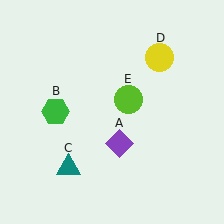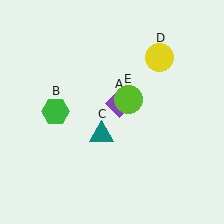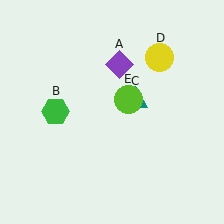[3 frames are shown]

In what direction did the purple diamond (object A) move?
The purple diamond (object A) moved up.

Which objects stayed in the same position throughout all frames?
Green hexagon (object B) and yellow circle (object D) and lime circle (object E) remained stationary.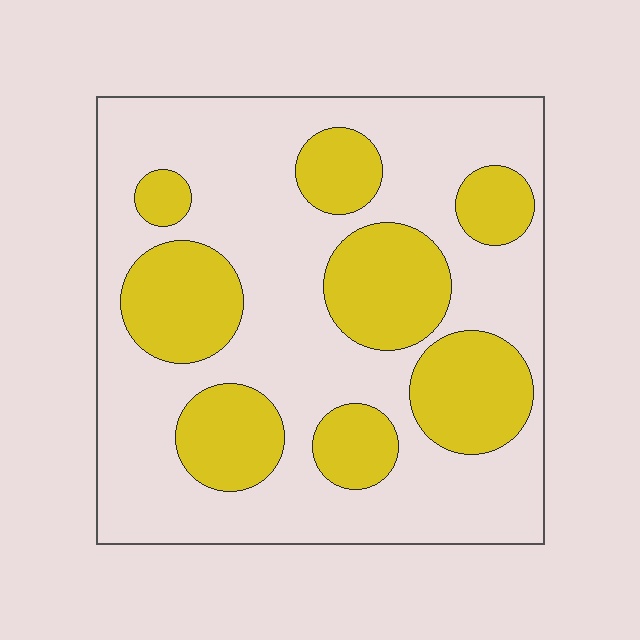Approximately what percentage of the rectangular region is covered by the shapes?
Approximately 35%.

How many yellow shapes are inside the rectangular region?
8.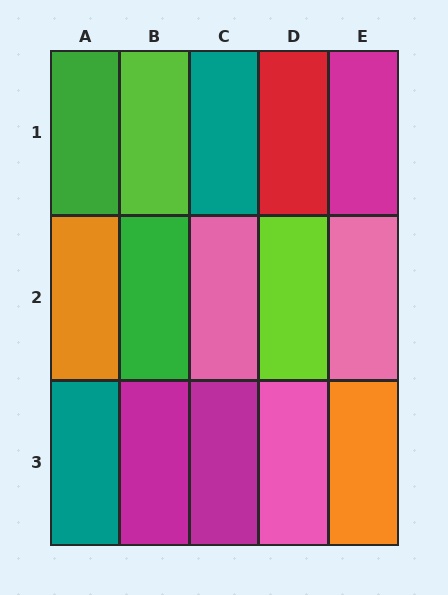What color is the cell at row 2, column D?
Lime.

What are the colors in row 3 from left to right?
Teal, magenta, magenta, pink, orange.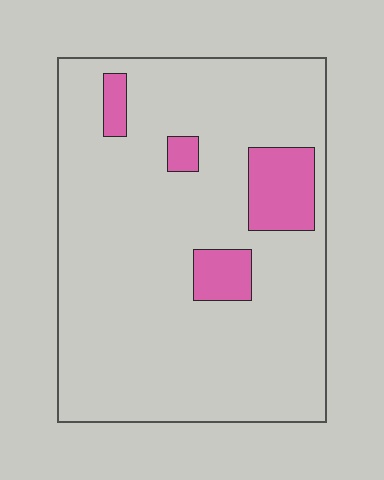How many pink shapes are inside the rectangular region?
4.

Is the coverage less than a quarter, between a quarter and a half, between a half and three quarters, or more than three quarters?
Less than a quarter.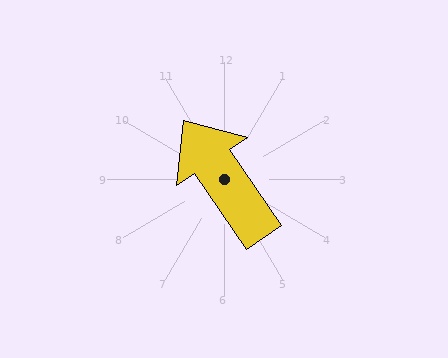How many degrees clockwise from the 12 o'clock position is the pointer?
Approximately 326 degrees.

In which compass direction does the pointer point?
Northwest.